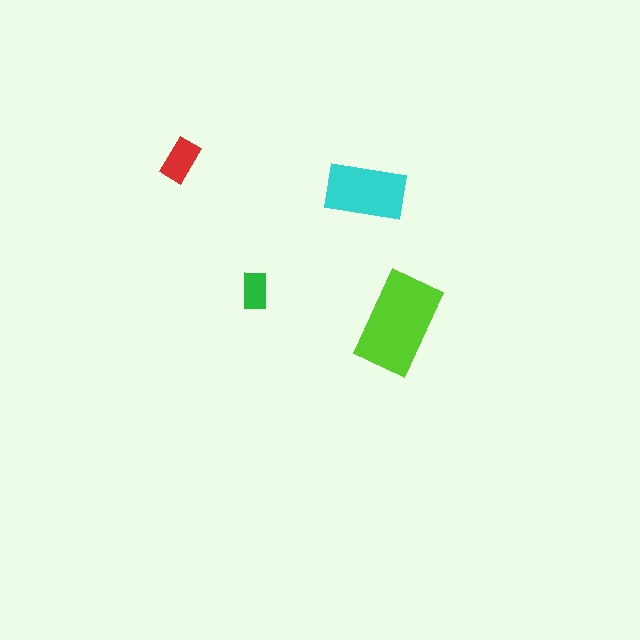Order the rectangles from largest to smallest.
the lime one, the cyan one, the red one, the green one.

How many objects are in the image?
There are 4 objects in the image.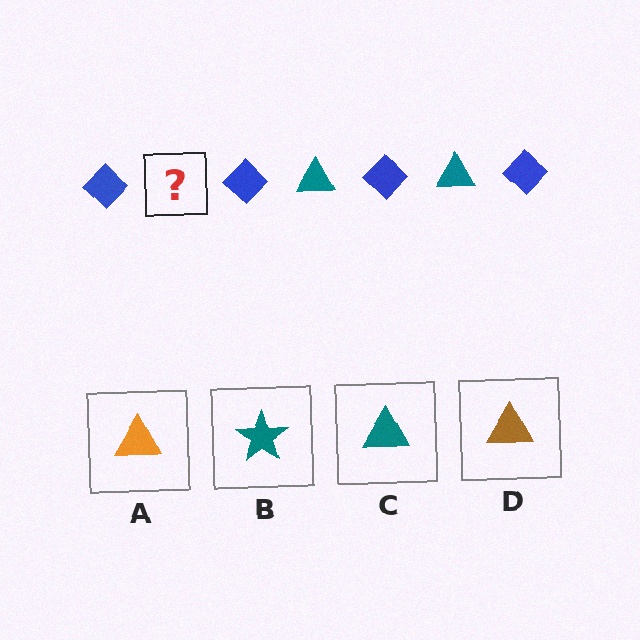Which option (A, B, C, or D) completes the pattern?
C.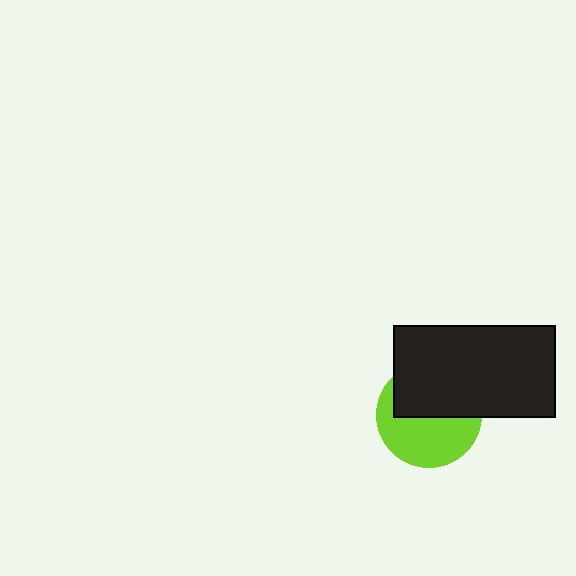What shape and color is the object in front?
The object in front is a black rectangle.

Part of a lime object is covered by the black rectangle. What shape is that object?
It is a circle.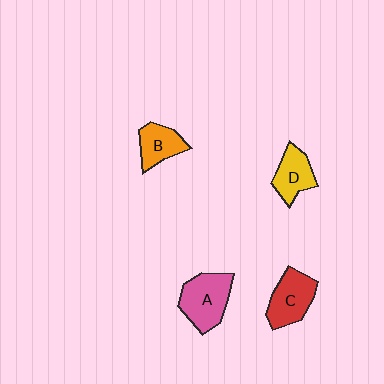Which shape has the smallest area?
Shape B (orange).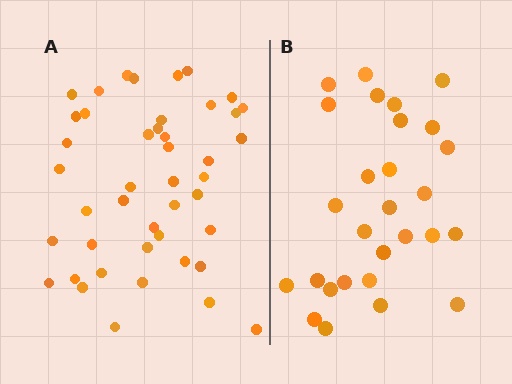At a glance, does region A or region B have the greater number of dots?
Region A (the left region) has more dots.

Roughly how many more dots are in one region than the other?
Region A has approximately 15 more dots than region B.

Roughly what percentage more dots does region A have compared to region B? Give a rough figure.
About 55% more.